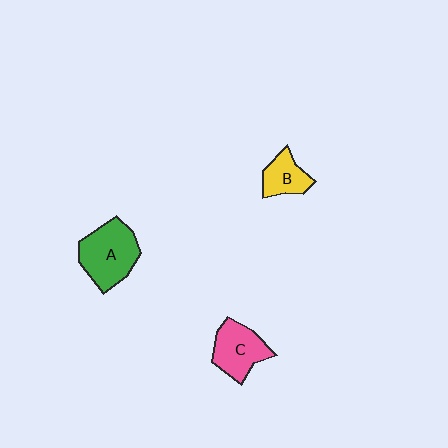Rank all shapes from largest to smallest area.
From largest to smallest: A (green), C (pink), B (yellow).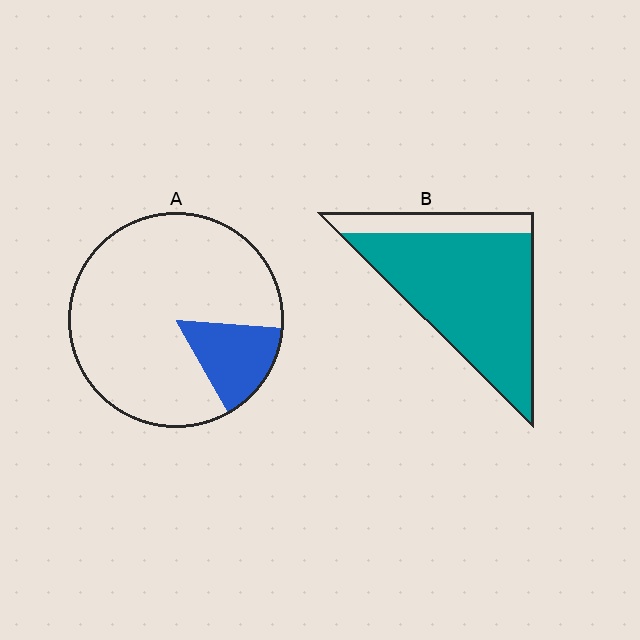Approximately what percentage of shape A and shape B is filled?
A is approximately 15% and B is approximately 80%.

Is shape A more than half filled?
No.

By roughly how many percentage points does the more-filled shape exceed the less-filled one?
By roughly 65 percentage points (B over A).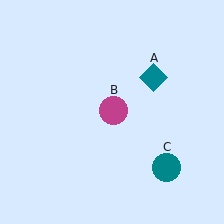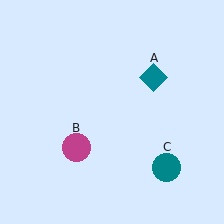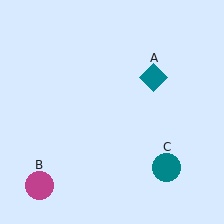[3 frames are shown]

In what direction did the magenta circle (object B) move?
The magenta circle (object B) moved down and to the left.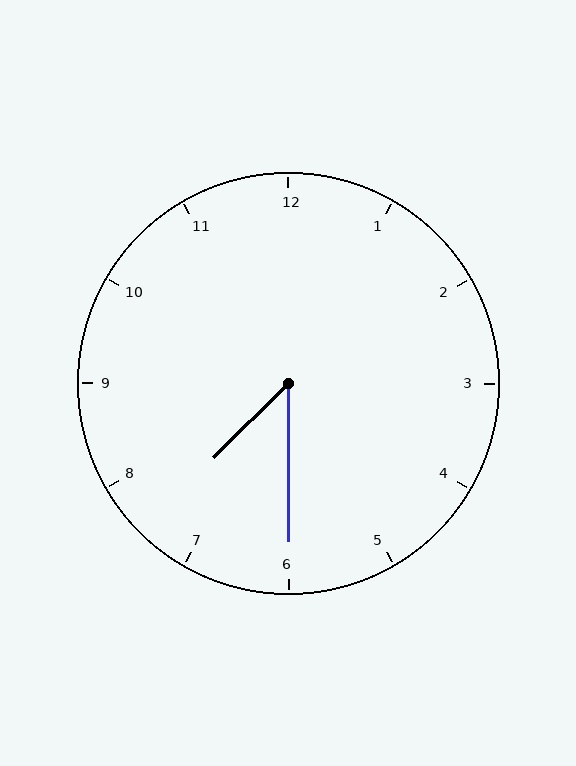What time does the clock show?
7:30.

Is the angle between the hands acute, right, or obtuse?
It is acute.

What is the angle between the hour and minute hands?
Approximately 45 degrees.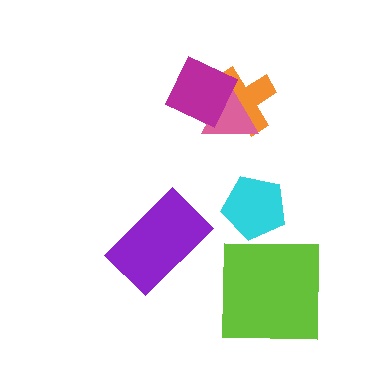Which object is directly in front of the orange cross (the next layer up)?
The pink triangle is directly in front of the orange cross.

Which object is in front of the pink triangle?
The magenta diamond is in front of the pink triangle.